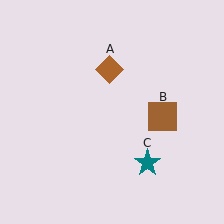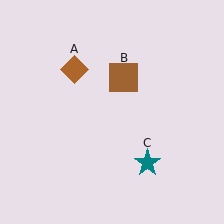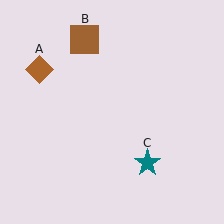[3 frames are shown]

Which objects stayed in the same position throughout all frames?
Teal star (object C) remained stationary.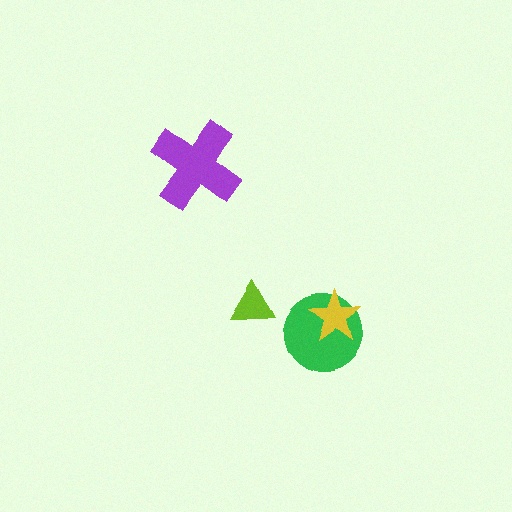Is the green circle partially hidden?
Yes, it is partially covered by another shape.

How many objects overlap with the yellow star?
1 object overlaps with the yellow star.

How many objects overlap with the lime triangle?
0 objects overlap with the lime triangle.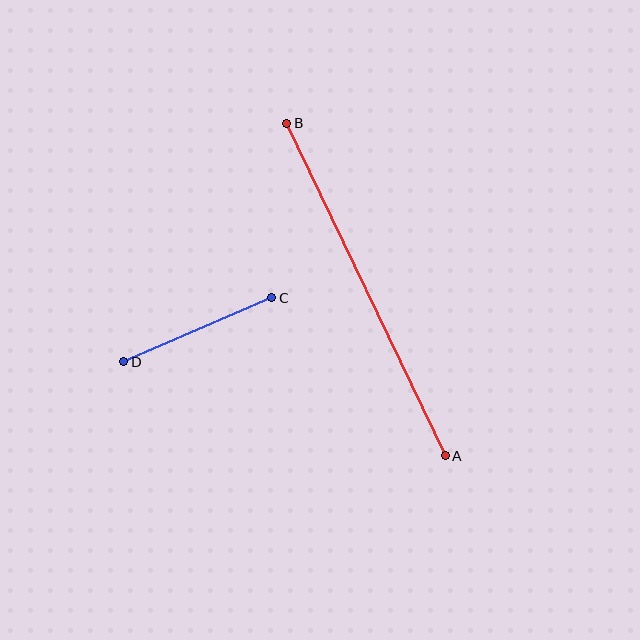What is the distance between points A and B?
The distance is approximately 369 pixels.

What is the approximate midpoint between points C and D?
The midpoint is at approximately (198, 330) pixels.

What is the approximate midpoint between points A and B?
The midpoint is at approximately (366, 290) pixels.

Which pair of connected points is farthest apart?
Points A and B are farthest apart.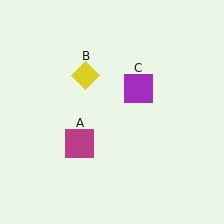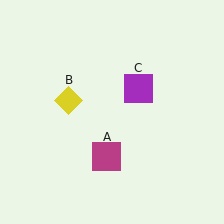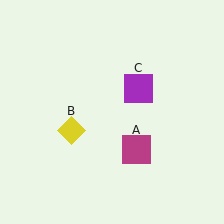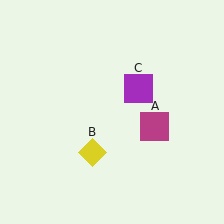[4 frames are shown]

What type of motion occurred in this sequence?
The magenta square (object A), yellow diamond (object B) rotated counterclockwise around the center of the scene.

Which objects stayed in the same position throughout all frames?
Purple square (object C) remained stationary.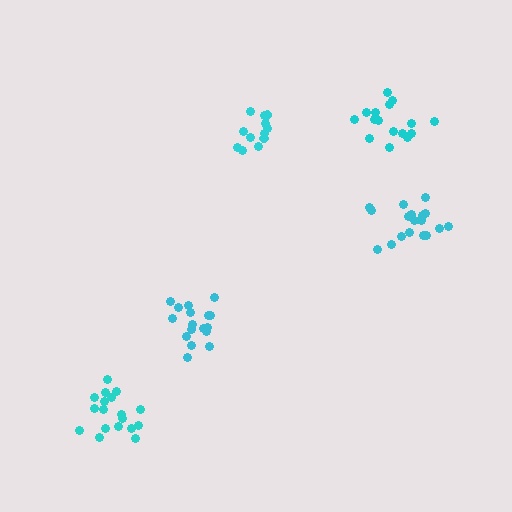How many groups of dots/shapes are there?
There are 5 groups.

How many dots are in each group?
Group 1: 12 dots, Group 2: 18 dots, Group 3: 17 dots, Group 4: 16 dots, Group 5: 18 dots (81 total).